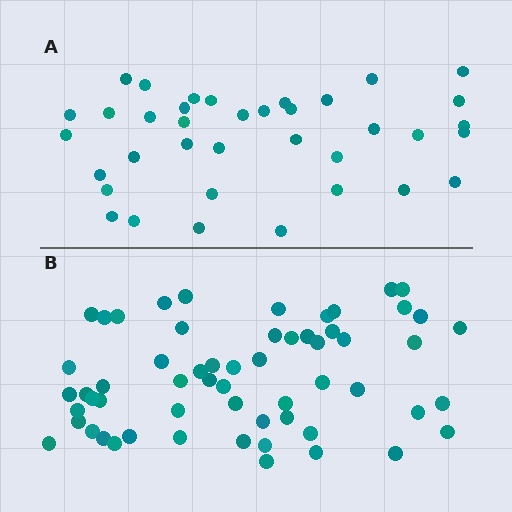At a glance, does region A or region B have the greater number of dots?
Region B (the bottom region) has more dots.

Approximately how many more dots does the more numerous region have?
Region B has approximately 20 more dots than region A.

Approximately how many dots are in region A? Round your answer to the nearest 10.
About 40 dots. (The exact count is 37, which rounds to 40.)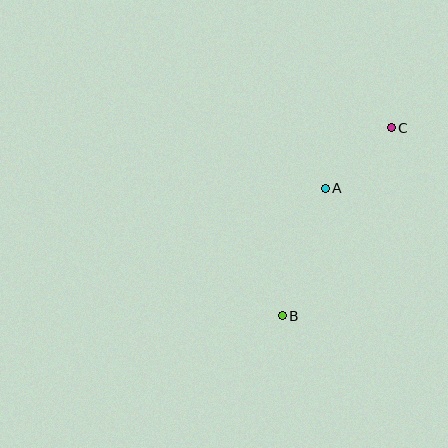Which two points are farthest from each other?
Points B and C are farthest from each other.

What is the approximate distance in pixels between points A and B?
The distance between A and B is approximately 134 pixels.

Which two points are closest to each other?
Points A and C are closest to each other.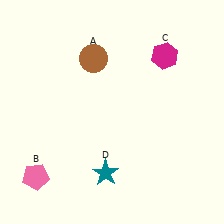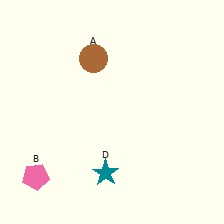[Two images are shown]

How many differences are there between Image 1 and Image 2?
There is 1 difference between the two images.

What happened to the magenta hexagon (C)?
The magenta hexagon (C) was removed in Image 2. It was in the top-right area of Image 1.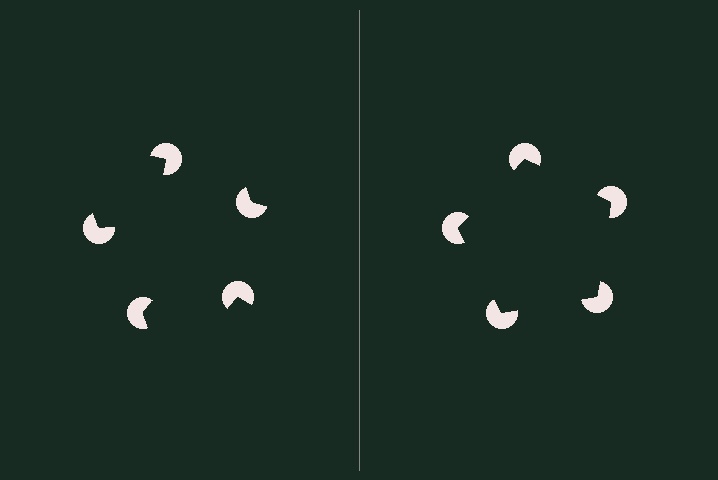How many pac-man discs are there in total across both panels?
10 — 5 on each side.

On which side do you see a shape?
An illusory pentagon appears on the right side. On the left side the wedge cuts are rotated, so no coherent shape forms.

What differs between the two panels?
The pac-man discs are positioned identically on both sides; only the wedge orientations differ. On the right they align to a pentagon; on the left they are misaligned.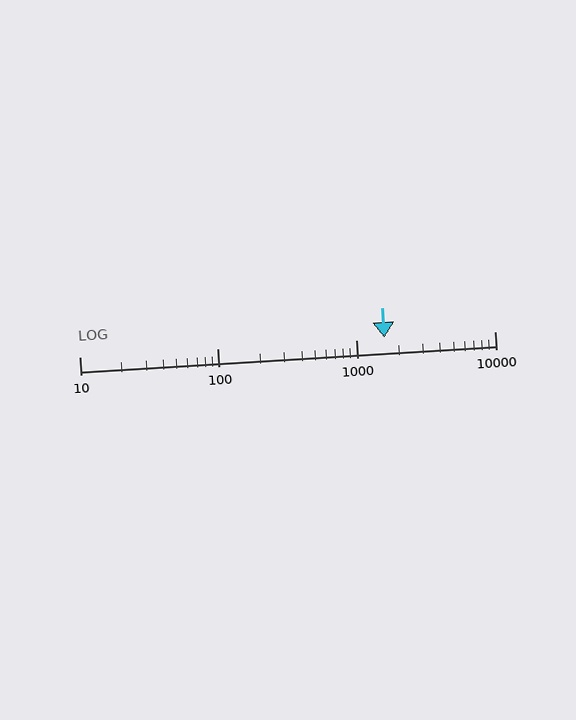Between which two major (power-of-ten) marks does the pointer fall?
The pointer is between 1000 and 10000.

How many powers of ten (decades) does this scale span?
The scale spans 3 decades, from 10 to 10000.